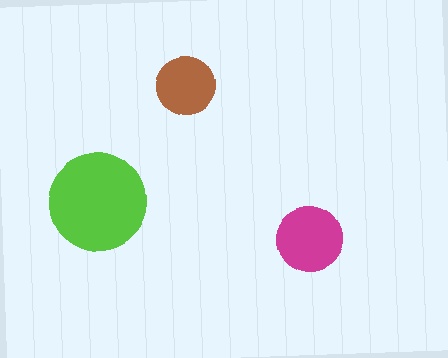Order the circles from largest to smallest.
the lime one, the magenta one, the brown one.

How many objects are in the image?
There are 3 objects in the image.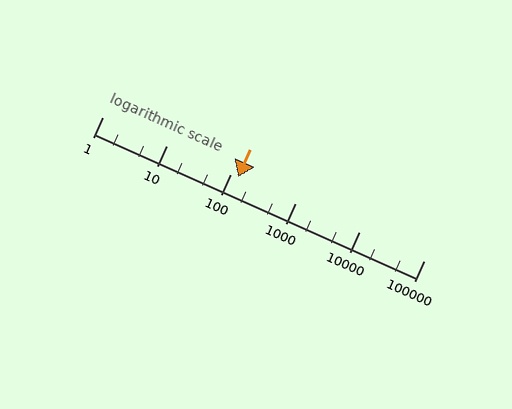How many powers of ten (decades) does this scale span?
The scale spans 5 decades, from 1 to 100000.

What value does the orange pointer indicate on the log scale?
The pointer indicates approximately 130.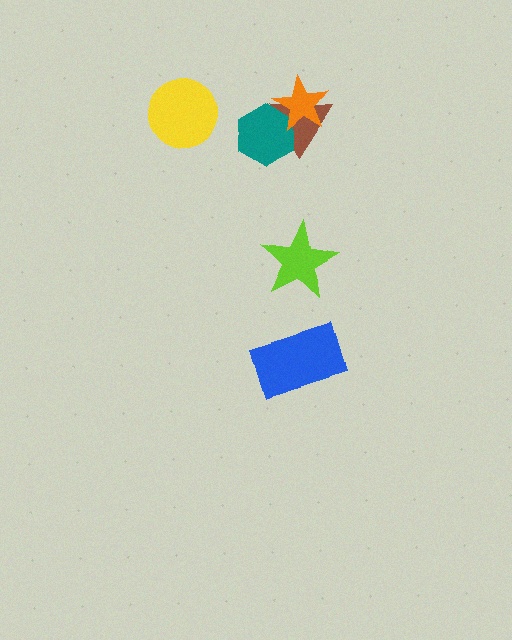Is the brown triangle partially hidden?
Yes, it is partially covered by another shape.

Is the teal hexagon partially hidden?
Yes, it is partially covered by another shape.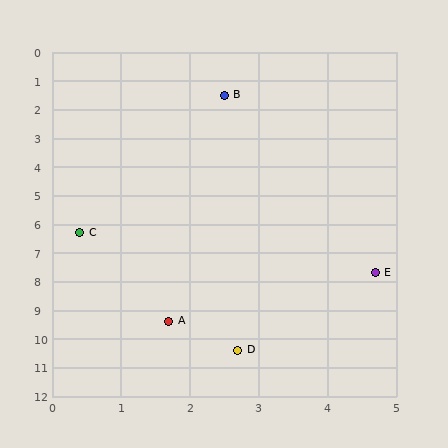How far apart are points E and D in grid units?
Points E and D are about 3.4 grid units apart.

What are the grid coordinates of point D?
Point D is at approximately (2.7, 10.4).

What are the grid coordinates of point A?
Point A is at approximately (1.7, 9.4).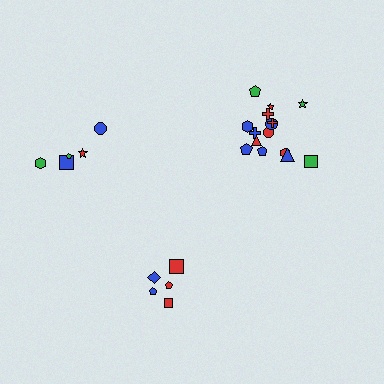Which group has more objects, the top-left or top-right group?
The top-right group.